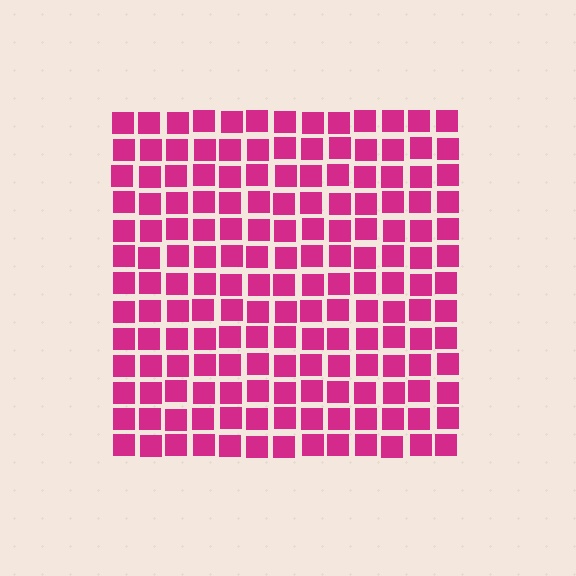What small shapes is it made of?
It is made of small squares.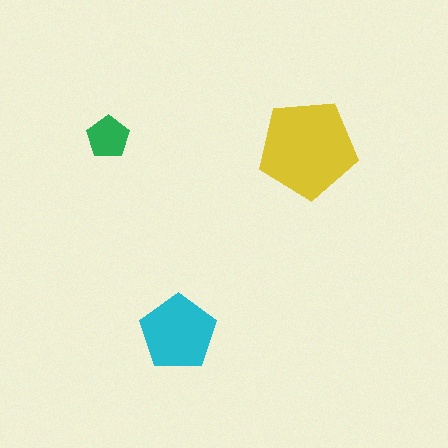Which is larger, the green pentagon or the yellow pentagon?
The yellow one.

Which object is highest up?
The green pentagon is topmost.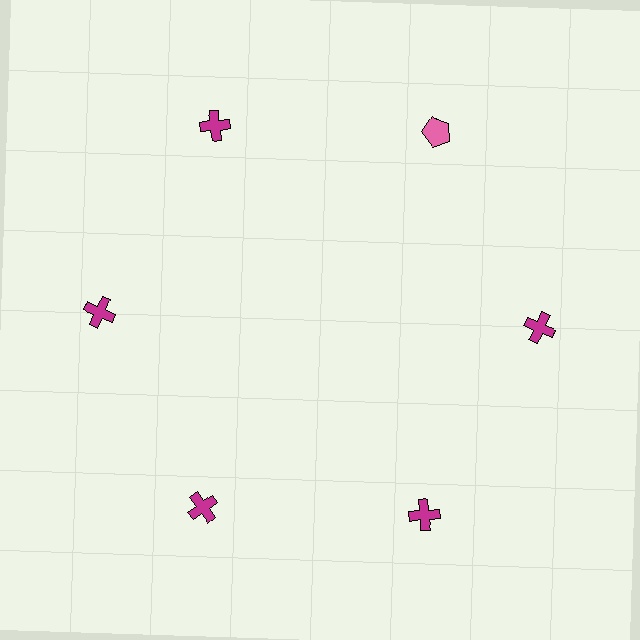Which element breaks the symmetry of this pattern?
The pink pentagon at roughly the 1 o'clock position breaks the symmetry. All other shapes are magenta crosses.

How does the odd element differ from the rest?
It differs in both color (pink instead of magenta) and shape (pentagon instead of cross).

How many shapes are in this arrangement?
There are 6 shapes arranged in a ring pattern.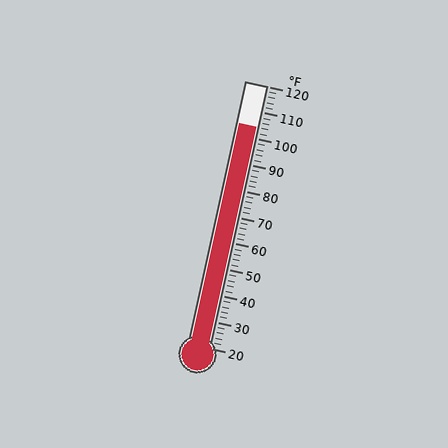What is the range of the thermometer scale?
The thermometer scale ranges from 20°F to 120°F.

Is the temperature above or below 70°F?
The temperature is above 70°F.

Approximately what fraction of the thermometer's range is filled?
The thermometer is filled to approximately 85% of its range.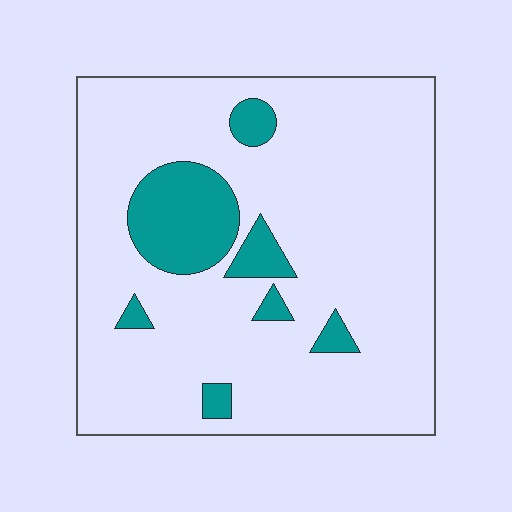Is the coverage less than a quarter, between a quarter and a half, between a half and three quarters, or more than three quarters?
Less than a quarter.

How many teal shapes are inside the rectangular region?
7.